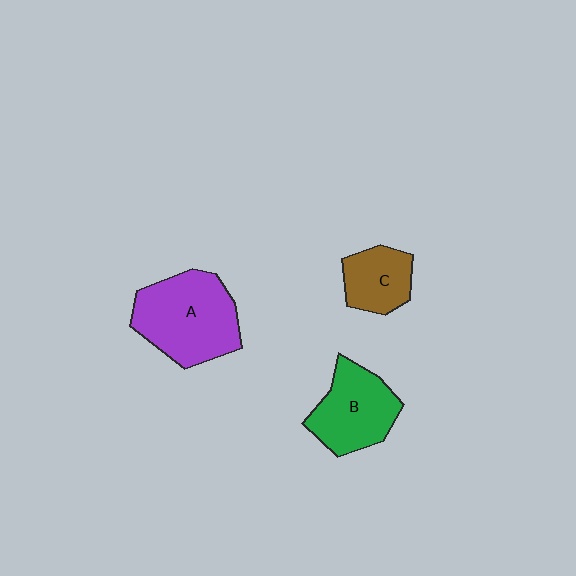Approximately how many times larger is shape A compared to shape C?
Approximately 1.9 times.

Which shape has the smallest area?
Shape C (brown).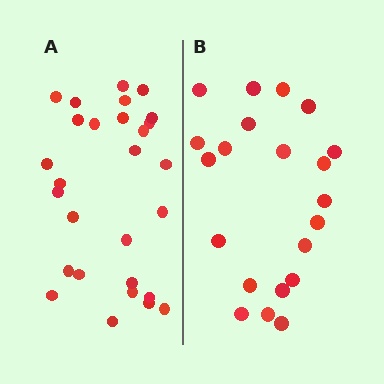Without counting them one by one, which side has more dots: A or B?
Region A (the left region) has more dots.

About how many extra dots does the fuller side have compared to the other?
Region A has roughly 8 or so more dots than region B.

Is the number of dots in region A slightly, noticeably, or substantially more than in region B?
Region A has noticeably more, but not dramatically so. The ratio is roughly 1.3 to 1.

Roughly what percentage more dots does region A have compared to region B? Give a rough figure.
About 35% more.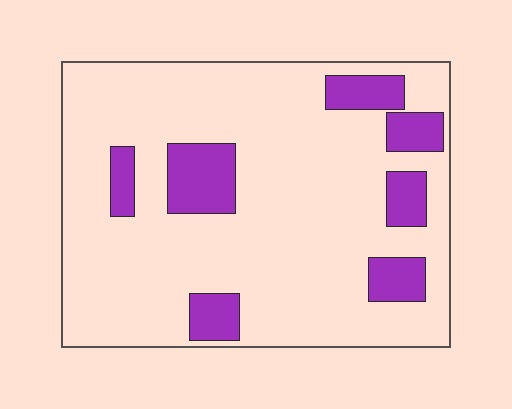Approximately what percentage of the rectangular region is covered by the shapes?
Approximately 15%.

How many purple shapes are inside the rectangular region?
7.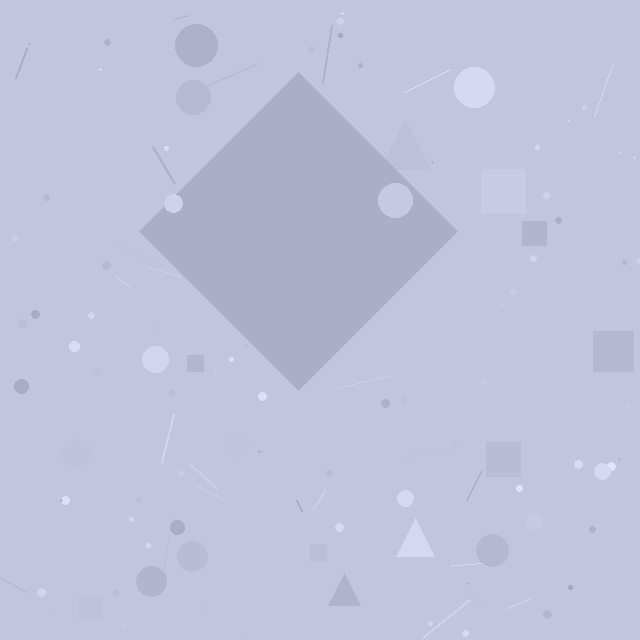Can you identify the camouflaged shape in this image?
The camouflaged shape is a diamond.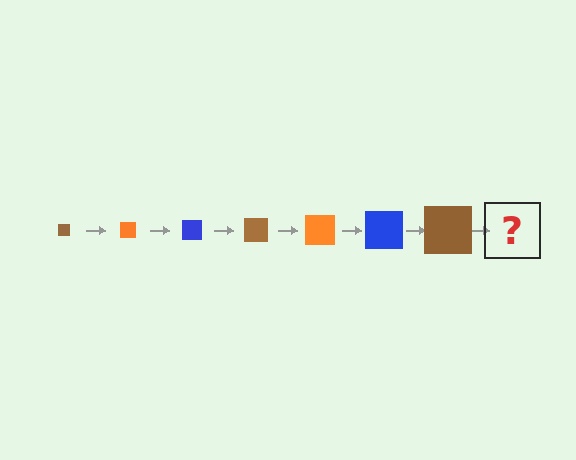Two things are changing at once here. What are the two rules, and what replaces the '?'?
The two rules are that the square grows larger each step and the color cycles through brown, orange, and blue. The '?' should be an orange square, larger than the previous one.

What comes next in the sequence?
The next element should be an orange square, larger than the previous one.